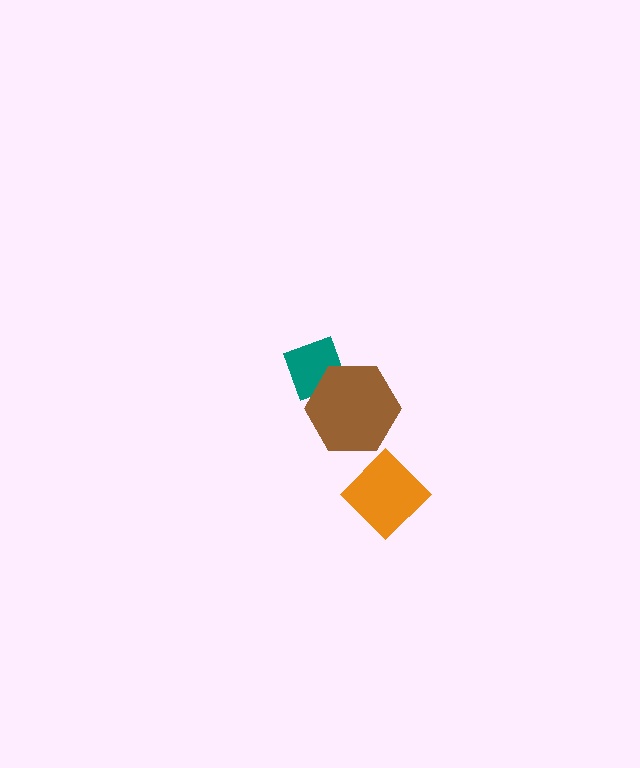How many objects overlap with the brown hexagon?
1 object overlaps with the brown hexagon.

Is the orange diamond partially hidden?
No, no other shape covers it.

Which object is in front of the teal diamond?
The brown hexagon is in front of the teal diamond.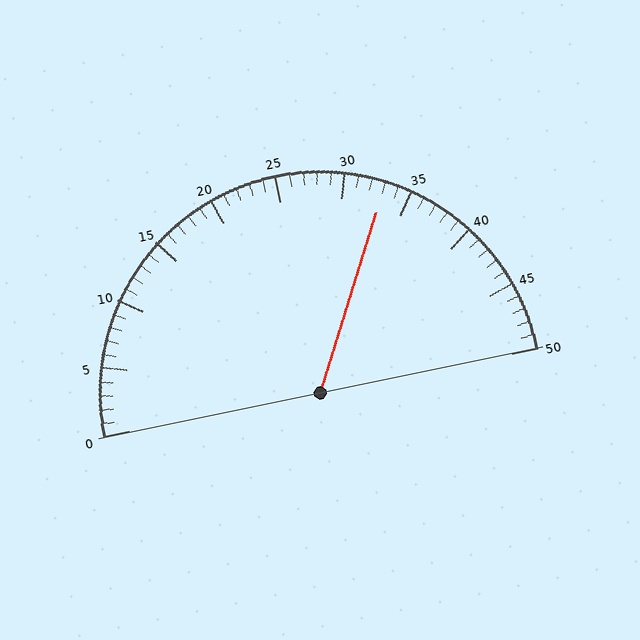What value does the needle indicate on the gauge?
The needle indicates approximately 33.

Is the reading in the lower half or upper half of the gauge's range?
The reading is in the upper half of the range (0 to 50).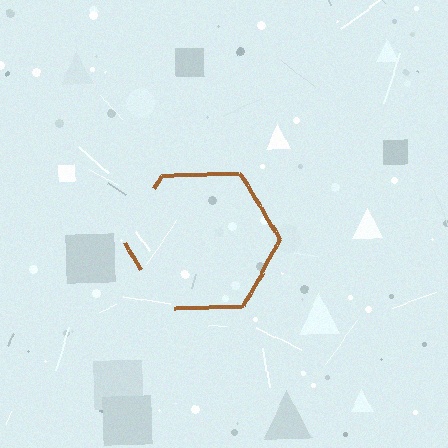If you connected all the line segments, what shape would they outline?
They would outline a hexagon.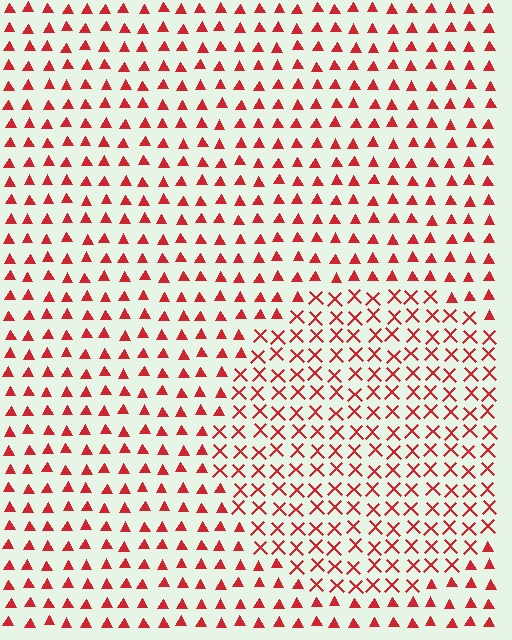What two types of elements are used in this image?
The image uses X marks inside the circle region and triangles outside it.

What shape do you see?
I see a circle.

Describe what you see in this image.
The image is filled with small red elements arranged in a uniform grid. A circle-shaped region contains X marks, while the surrounding area contains triangles. The boundary is defined purely by the change in element shape.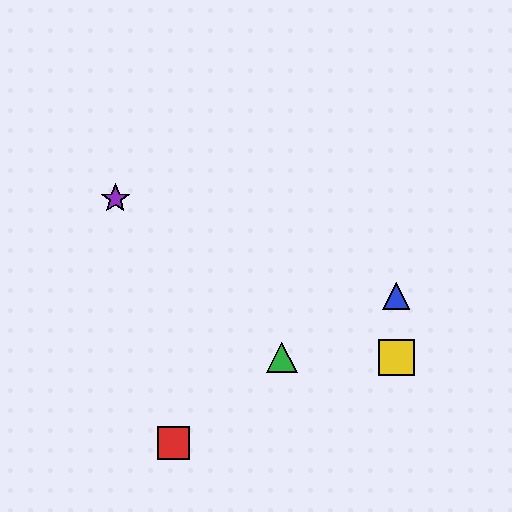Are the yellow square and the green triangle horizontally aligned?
Yes, both are at y≈357.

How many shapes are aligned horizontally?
2 shapes (the green triangle, the yellow square) are aligned horizontally.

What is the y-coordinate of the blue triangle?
The blue triangle is at y≈296.